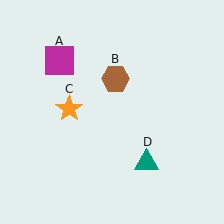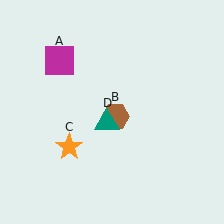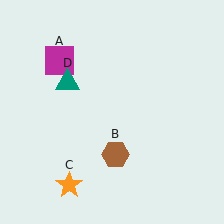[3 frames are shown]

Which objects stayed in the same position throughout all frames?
Magenta square (object A) remained stationary.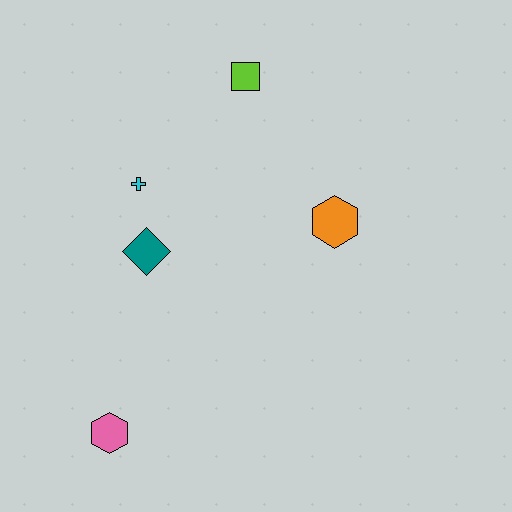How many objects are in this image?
There are 5 objects.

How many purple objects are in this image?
There are no purple objects.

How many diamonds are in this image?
There is 1 diamond.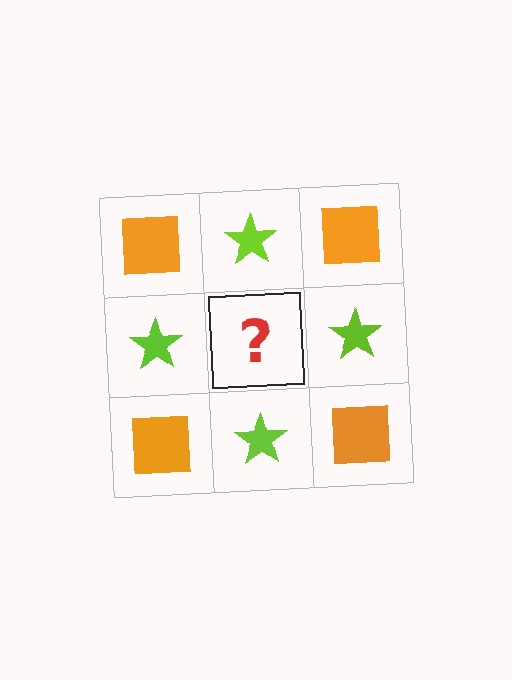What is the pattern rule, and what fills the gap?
The rule is that it alternates orange square and lime star in a checkerboard pattern. The gap should be filled with an orange square.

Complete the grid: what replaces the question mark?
The question mark should be replaced with an orange square.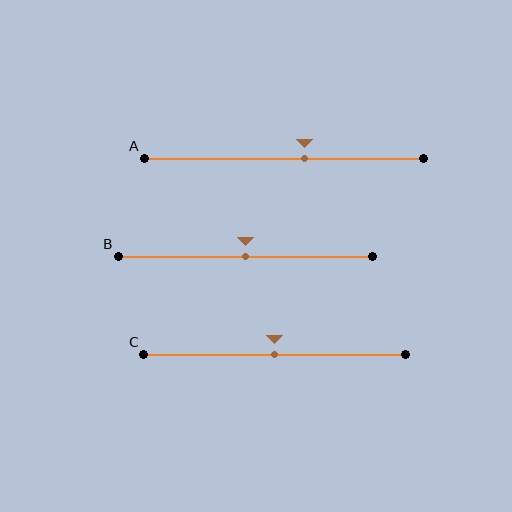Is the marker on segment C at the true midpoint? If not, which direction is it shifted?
Yes, the marker on segment C is at the true midpoint.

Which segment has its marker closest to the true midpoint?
Segment B has its marker closest to the true midpoint.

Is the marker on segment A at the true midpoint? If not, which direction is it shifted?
No, the marker on segment A is shifted to the right by about 7% of the segment length.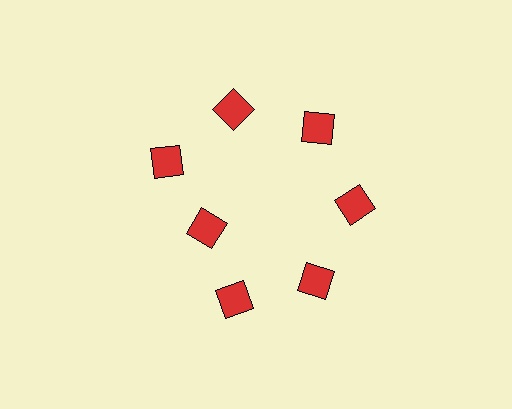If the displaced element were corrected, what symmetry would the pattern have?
It would have 7-fold rotational symmetry — the pattern would map onto itself every 51 degrees.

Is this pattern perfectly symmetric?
No. The 7 red diamonds are arranged in a ring, but one element near the 8 o'clock position is pulled inward toward the center, breaking the 7-fold rotational symmetry.